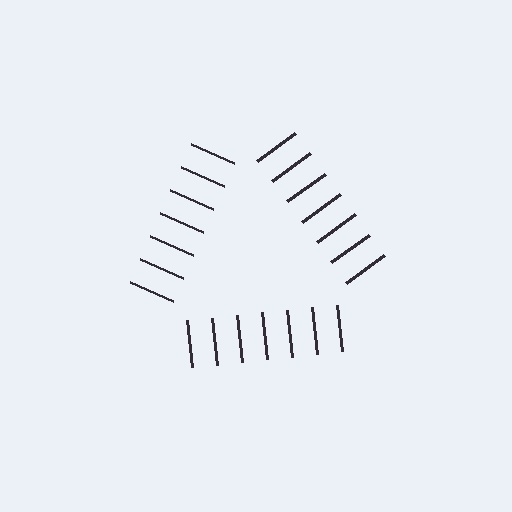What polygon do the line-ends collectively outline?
An illusory triangle — the line segments terminate on its edges but no continuous stroke is drawn.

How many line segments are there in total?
21 — 7 along each of the 3 edges.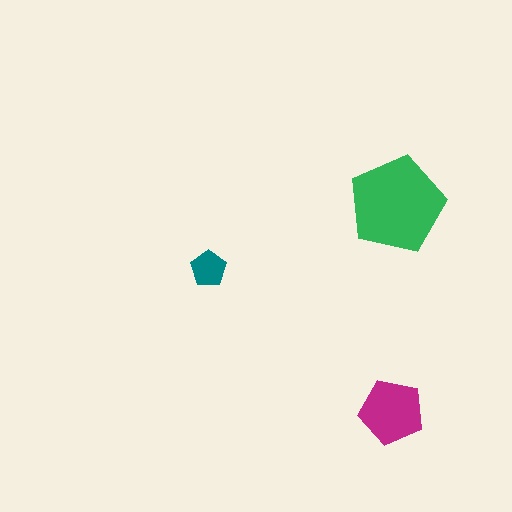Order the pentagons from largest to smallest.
the green one, the magenta one, the teal one.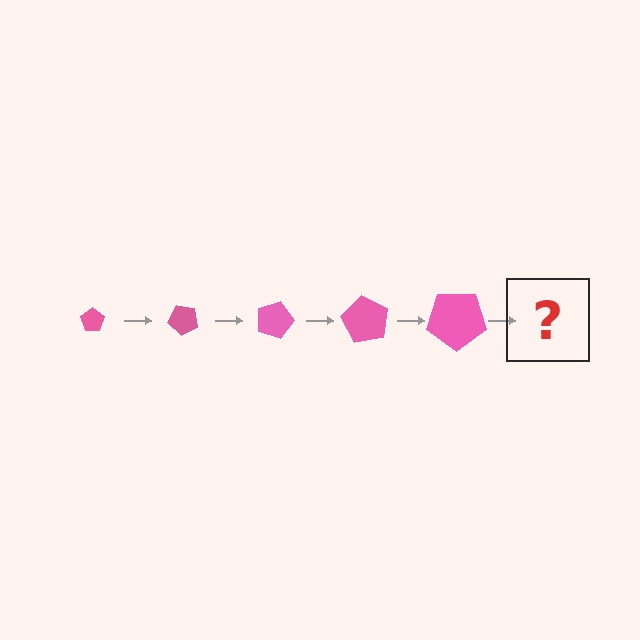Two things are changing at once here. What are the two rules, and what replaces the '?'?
The two rules are that the pentagon grows larger each step and it rotates 45 degrees each step. The '?' should be a pentagon, larger than the previous one and rotated 225 degrees from the start.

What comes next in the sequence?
The next element should be a pentagon, larger than the previous one and rotated 225 degrees from the start.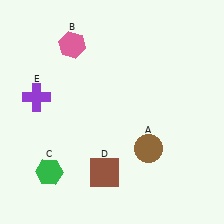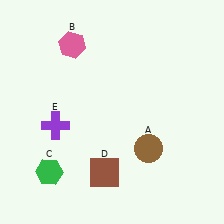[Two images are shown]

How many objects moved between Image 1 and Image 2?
1 object moved between the two images.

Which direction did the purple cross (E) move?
The purple cross (E) moved down.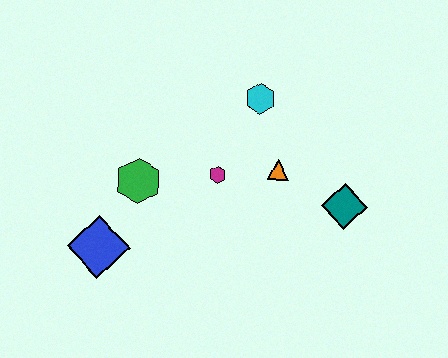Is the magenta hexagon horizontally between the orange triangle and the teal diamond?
No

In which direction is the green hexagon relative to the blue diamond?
The green hexagon is above the blue diamond.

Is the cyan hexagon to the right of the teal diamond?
No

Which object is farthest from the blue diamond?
The teal diamond is farthest from the blue diamond.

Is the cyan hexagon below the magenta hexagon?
No